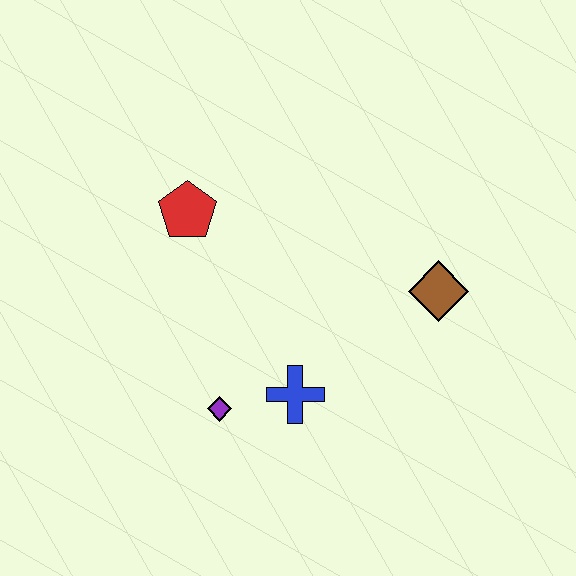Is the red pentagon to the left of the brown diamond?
Yes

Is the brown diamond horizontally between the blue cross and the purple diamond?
No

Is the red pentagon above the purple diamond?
Yes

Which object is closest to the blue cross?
The purple diamond is closest to the blue cross.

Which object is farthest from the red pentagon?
The brown diamond is farthest from the red pentagon.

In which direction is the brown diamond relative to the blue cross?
The brown diamond is to the right of the blue cross.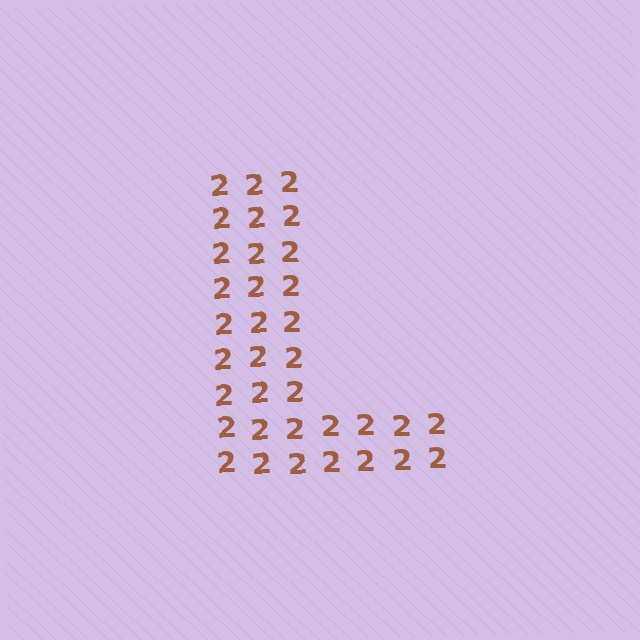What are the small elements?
The small elements are digit 2's.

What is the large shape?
The large shape is the letter L.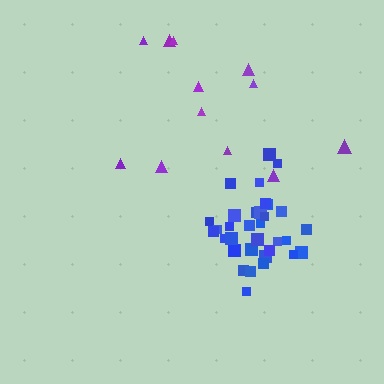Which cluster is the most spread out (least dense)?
Purple.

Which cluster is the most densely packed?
Blue.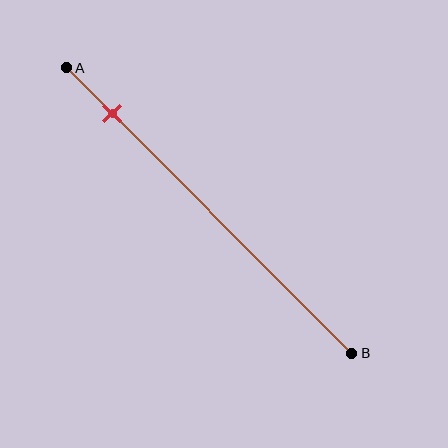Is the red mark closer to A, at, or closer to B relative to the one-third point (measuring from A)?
The red mark is closer to point A than the one-third point of segment AB.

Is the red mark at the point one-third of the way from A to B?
No, the mark is at about 15% from A, not at the 33% one-third point.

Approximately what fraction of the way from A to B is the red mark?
The red mark is approximately 15% of the way from A to B.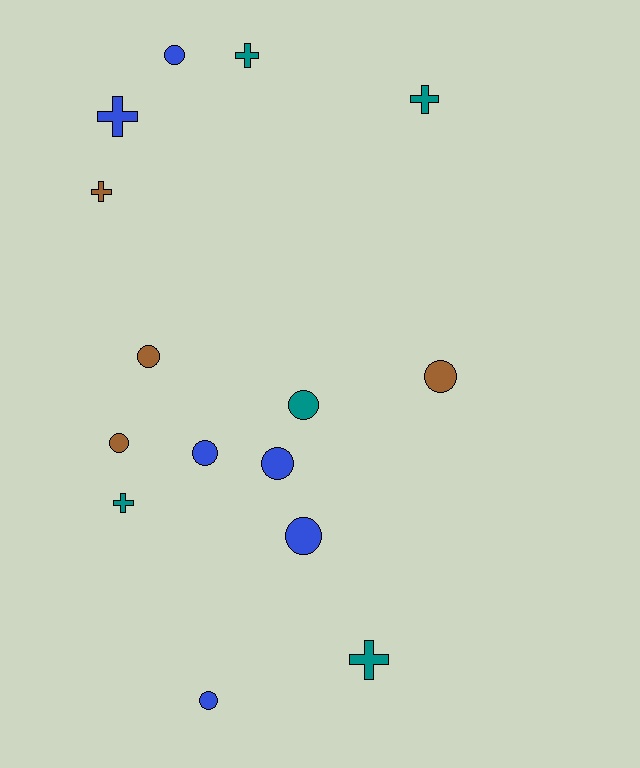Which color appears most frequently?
Blue, with 6 objects.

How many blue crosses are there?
There is 1 blue cross.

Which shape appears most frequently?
Circle, with 9 objects.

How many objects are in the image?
There are 15 objects.